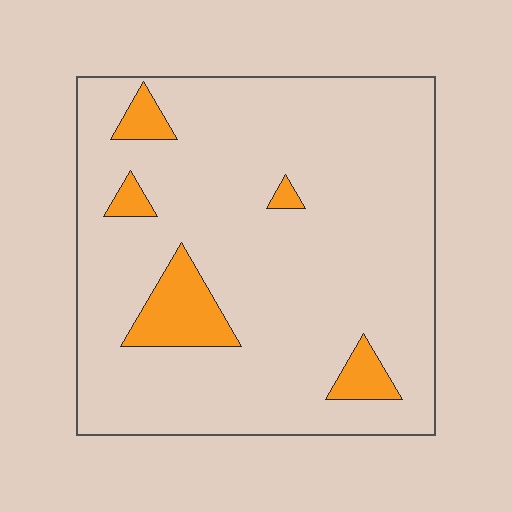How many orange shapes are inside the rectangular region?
5.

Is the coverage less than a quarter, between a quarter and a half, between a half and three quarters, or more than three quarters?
Less than a quarter.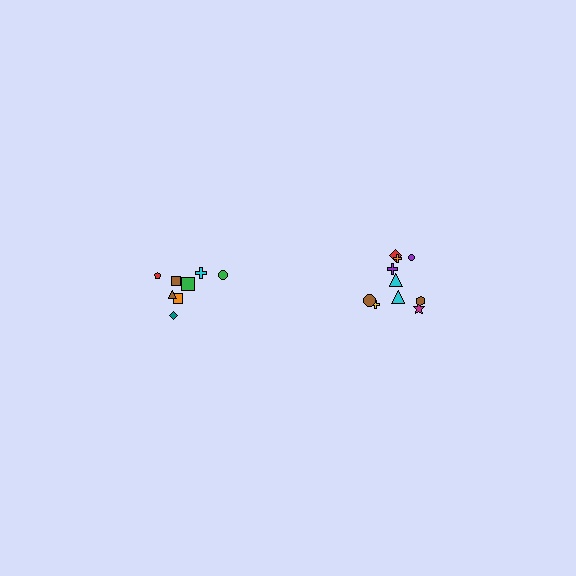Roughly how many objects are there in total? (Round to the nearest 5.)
Roughly 20 objects in total.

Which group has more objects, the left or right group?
The right group.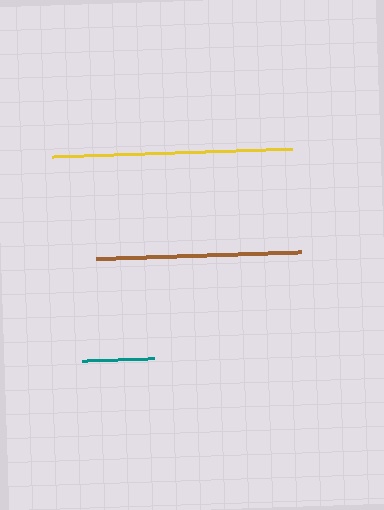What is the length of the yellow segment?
The yellow segment is approximately 240 pixels long.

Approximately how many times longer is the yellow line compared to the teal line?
The yellow line is approximately 3.4 times the length of the teal line.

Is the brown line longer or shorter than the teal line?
The brown line is longer than the teal line.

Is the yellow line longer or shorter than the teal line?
The yellow line is longer than the teal line.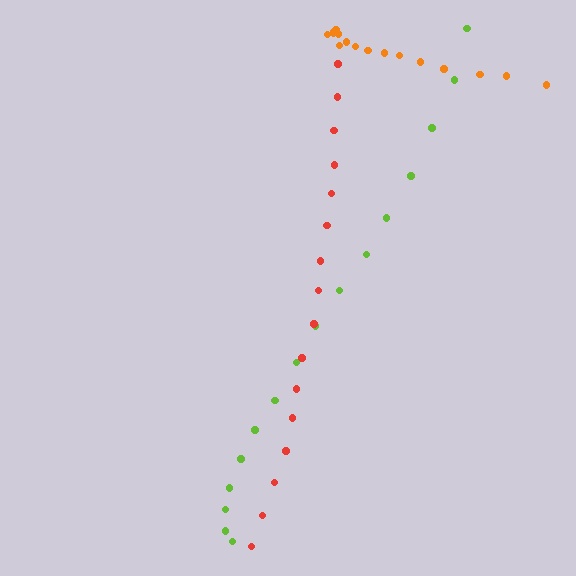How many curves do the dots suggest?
There are 3 distinct paths.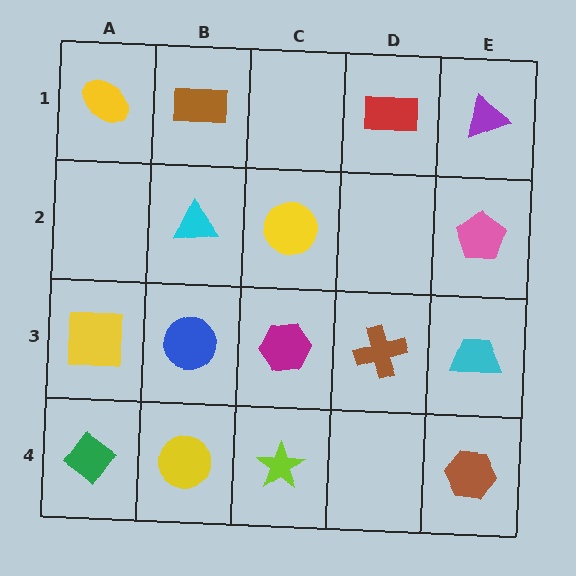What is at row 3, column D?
A brown cross.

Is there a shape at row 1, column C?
No, that cell is empty.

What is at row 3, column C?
A magenta hexagon.